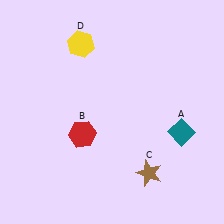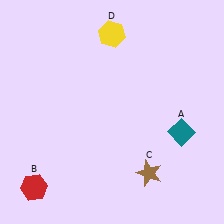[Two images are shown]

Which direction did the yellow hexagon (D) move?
The yellow hexagon (D) moved right.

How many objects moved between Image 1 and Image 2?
2 objects moved between the two images.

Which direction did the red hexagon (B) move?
The red hexagon (B) moved down.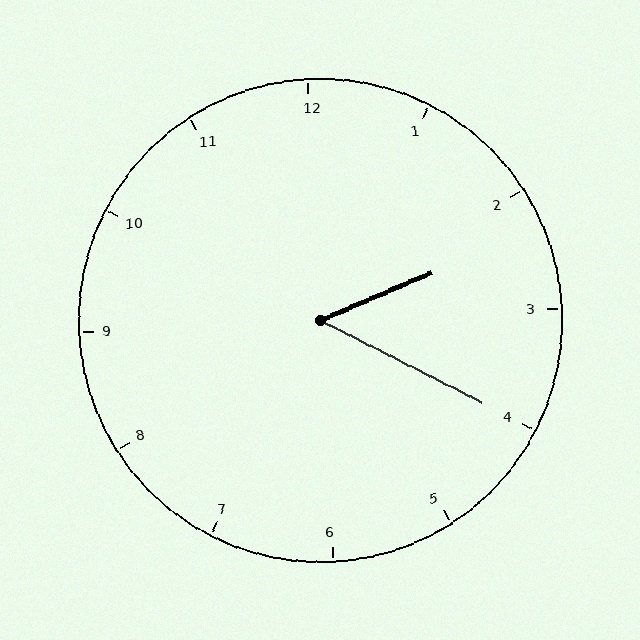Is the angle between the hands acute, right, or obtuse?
It is acute.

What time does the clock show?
2:20.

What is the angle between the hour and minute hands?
Approximately 50 degrees.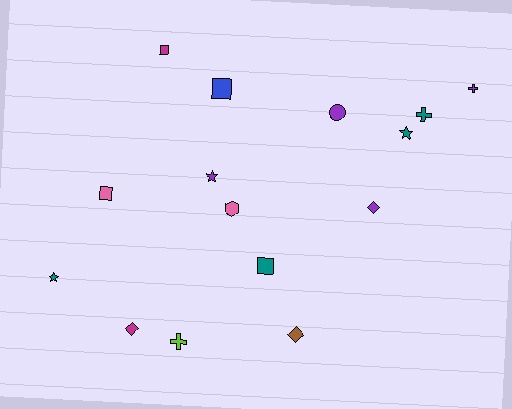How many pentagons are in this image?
There are no pentagons.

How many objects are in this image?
There are 15 objects.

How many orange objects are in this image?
There are no orange objects.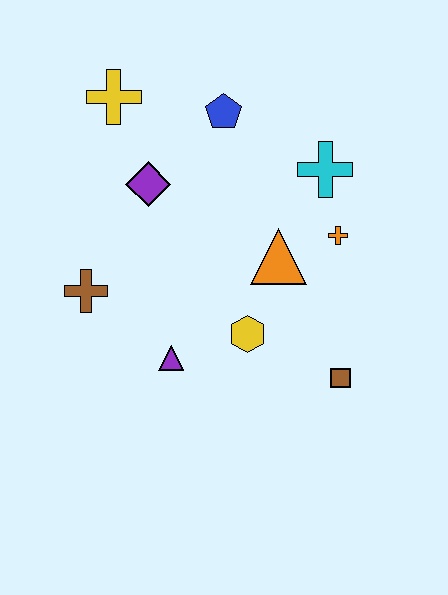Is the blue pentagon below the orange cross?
No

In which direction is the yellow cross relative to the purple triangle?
The yellow cross is above the purple triangle.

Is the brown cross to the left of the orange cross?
Yes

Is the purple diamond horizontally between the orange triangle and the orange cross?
No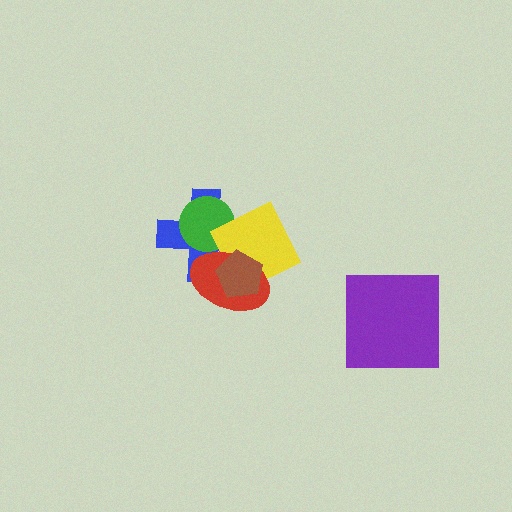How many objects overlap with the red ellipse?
4 objects overlap with the red ellipse.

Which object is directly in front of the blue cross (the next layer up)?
The green circle is directly in front of the blue cross.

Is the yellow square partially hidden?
Yes, it is partially covered by another shape.